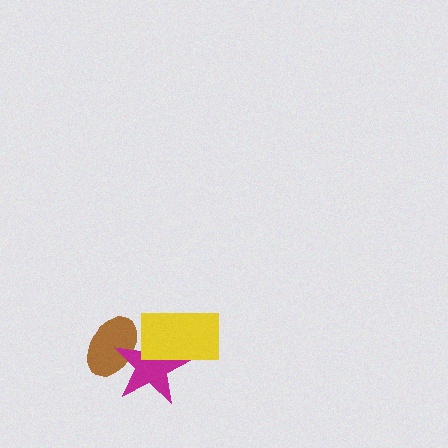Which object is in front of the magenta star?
The yellow rectangle is in front of the magenta star.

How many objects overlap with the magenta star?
2 objects overlap with the magenta star.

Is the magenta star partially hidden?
Yes, it is partially covered by another shape.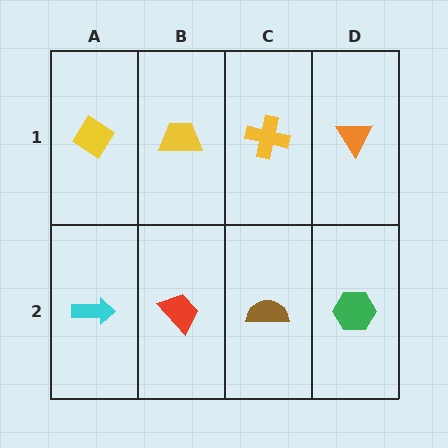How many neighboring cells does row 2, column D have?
2.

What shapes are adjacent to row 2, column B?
A yellow trapezoid (row 1, column B), a cyan arrow (row 2, column A), a brown semicircle (row 2, column C).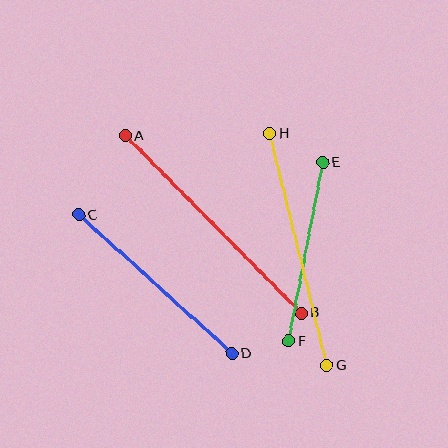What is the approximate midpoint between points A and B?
The midpoint is at approximately (213, 224) pixels.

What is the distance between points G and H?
The distance is approximately 239 pixels.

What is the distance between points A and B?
The distance is approximately 249 pixels.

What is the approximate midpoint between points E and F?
The midpoint is at approximately (306, 252) pixels.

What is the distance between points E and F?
The distance is approximately 182 pixels.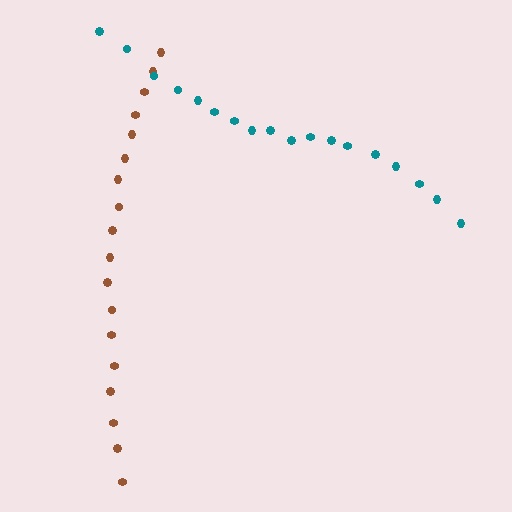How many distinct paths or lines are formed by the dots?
There are 2 distinct paths.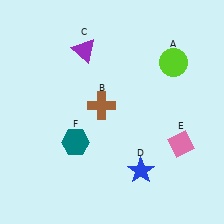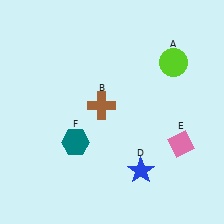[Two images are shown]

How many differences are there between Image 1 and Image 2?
There is 1 difference between the two images.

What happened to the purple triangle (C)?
The purple triangle (C) was removed in Image 2. It was in the top-left area of Image 1.